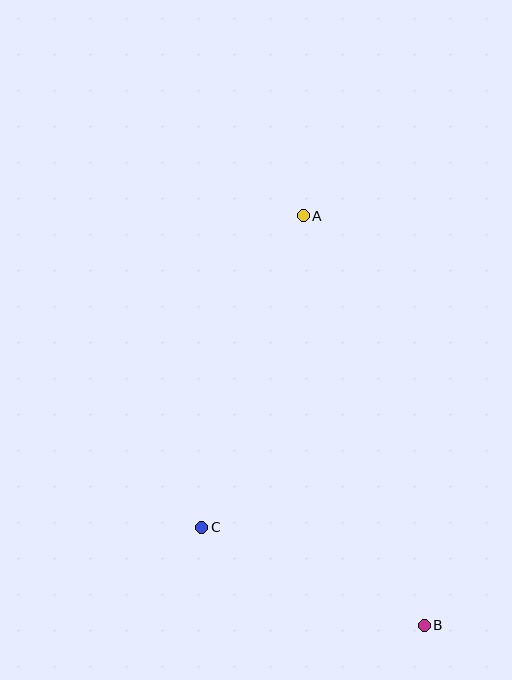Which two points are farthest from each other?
Points A and B are farthest from each other.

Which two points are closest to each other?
Points B and C are closest to each other.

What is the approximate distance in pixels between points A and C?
The distance between A and C is approximately 328 pixels.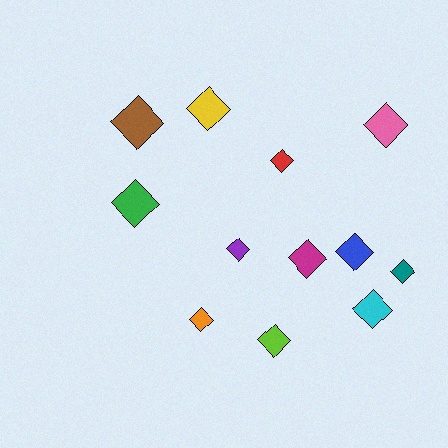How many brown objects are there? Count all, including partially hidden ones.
There is 1 brown object.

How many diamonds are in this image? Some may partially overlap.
There are 12 diamonds.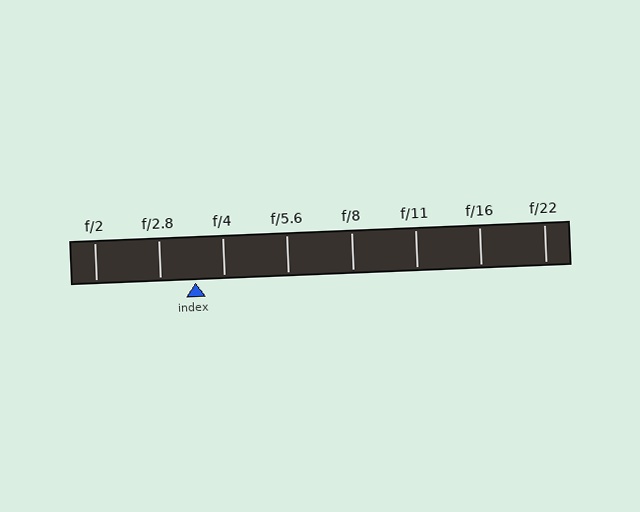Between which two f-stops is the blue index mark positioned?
The index mark is between f/2.8 and f/4.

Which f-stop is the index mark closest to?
The index mark is closest to f/4.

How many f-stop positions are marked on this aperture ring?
There are 8 f-stop positions marked.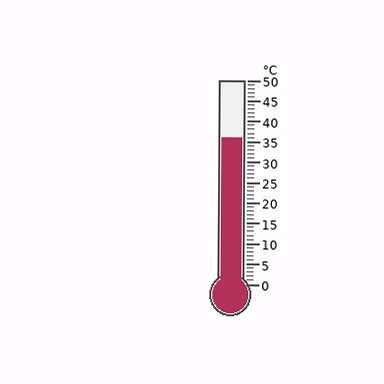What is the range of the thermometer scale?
The thermometer scale ranges from 0°C to 50°C.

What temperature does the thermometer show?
The thermometer shows approximately 36°C.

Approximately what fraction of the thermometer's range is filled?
The thermometer is filled to approximately 70% of its range.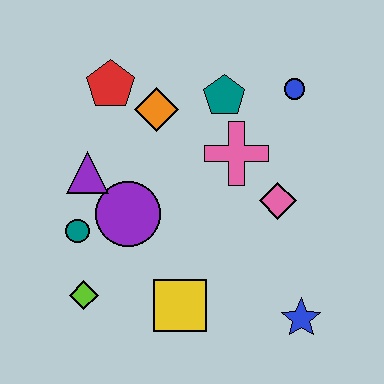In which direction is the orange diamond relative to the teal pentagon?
The orange diamond is to the left of the teal pentagon.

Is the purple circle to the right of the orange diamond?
No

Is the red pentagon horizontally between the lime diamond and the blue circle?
Yes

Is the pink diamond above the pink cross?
No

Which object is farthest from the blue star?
The red pentagon is farthest from the blue star.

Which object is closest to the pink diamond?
The pink cross is closest to the pink diamond.